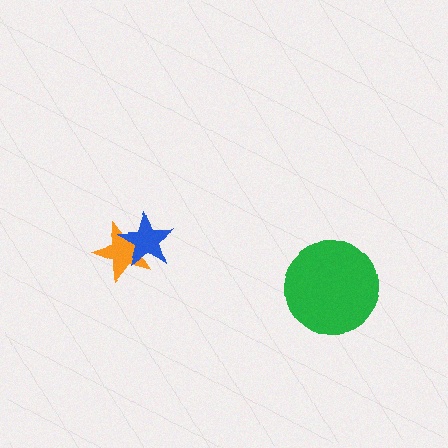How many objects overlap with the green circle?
0 objects overlap with the green circle.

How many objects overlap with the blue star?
1 object overlaps with the blue star.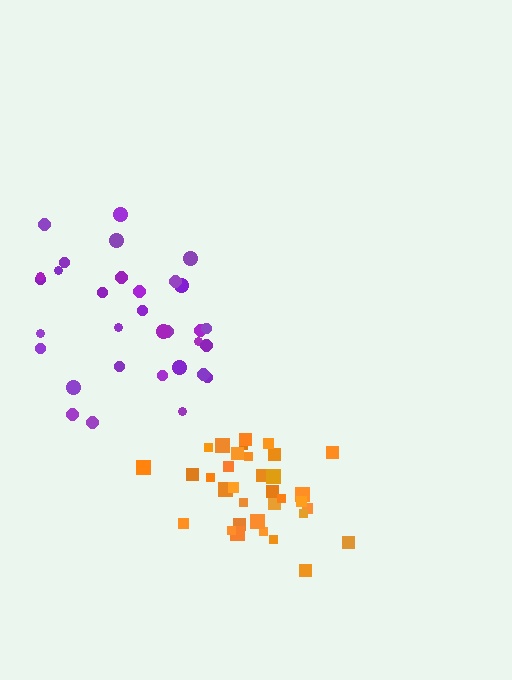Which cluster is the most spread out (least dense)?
Purple.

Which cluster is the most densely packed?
Orange.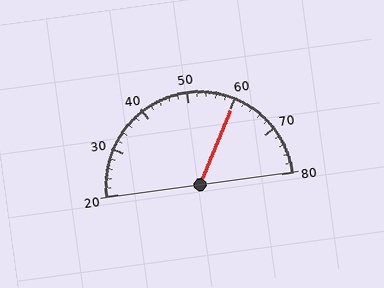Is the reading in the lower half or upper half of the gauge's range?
The reading is in the upper half of the range (20 to 80).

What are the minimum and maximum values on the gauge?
The gauge ranges from 20 to 80.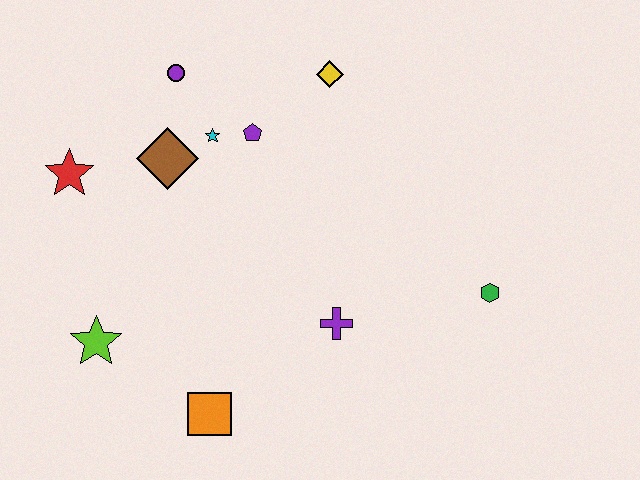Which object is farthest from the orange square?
The yellow diamond is farthest from the orange square.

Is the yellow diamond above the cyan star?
Yes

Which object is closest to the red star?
The brown diamond is closest to the red star.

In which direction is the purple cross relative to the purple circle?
The purple cross is below the purple circle.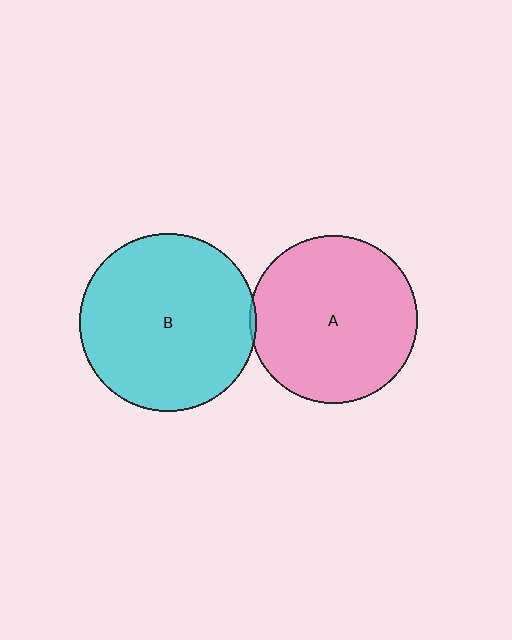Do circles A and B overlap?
Yes.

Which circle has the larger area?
Circle B (cyan).